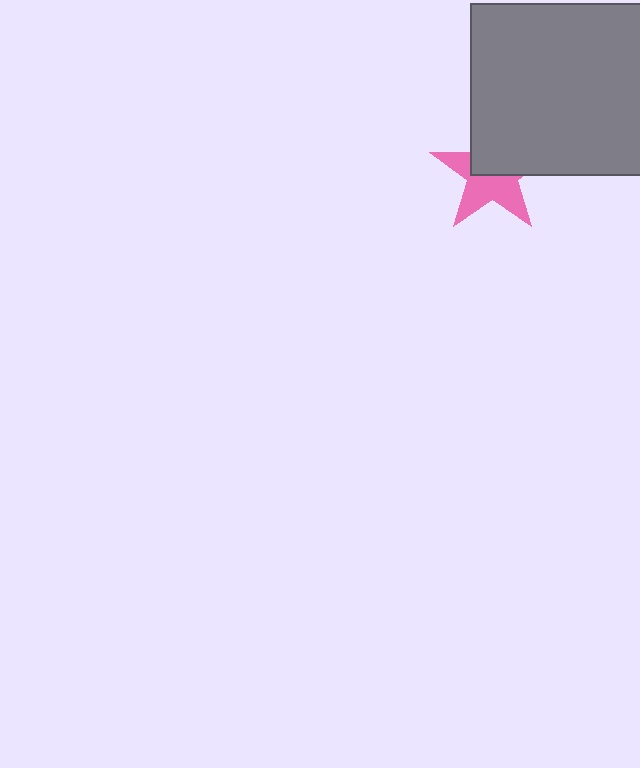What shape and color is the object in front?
The object in front is a gray square.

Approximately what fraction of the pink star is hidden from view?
Roughly 46% of the pink star is hidden behind the gray square.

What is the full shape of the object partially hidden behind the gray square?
The partially hidden object is a pink star.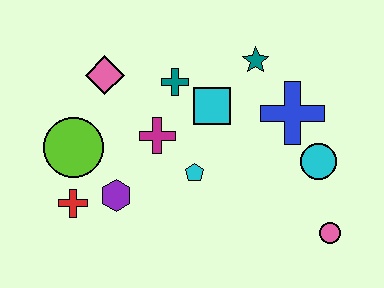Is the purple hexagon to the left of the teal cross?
Yes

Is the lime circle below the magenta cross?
Yes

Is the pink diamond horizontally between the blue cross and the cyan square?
No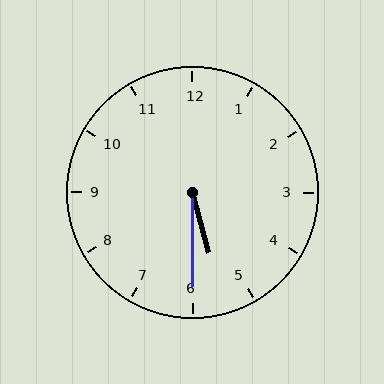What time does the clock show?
5:30.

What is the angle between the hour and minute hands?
Approximately 15 degrees.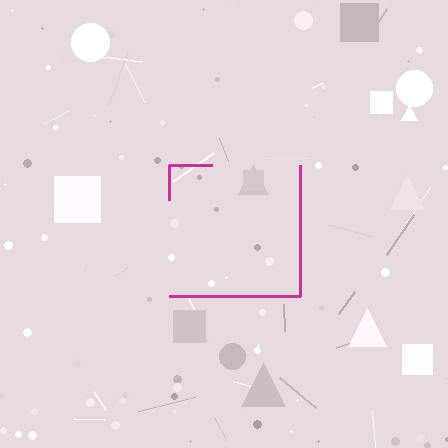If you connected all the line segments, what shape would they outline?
They would outline a square.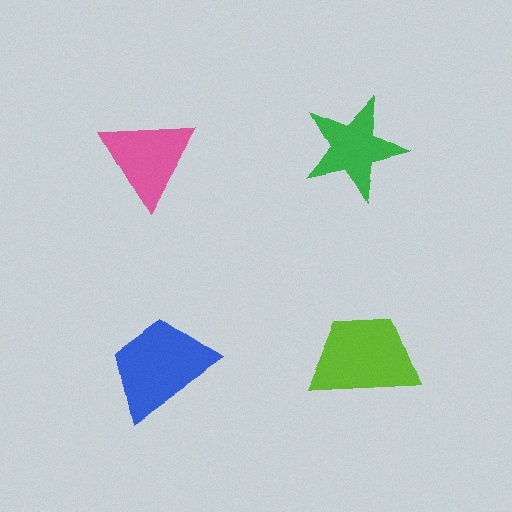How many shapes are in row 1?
2 shapes.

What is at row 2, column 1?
A blue trapezoid.